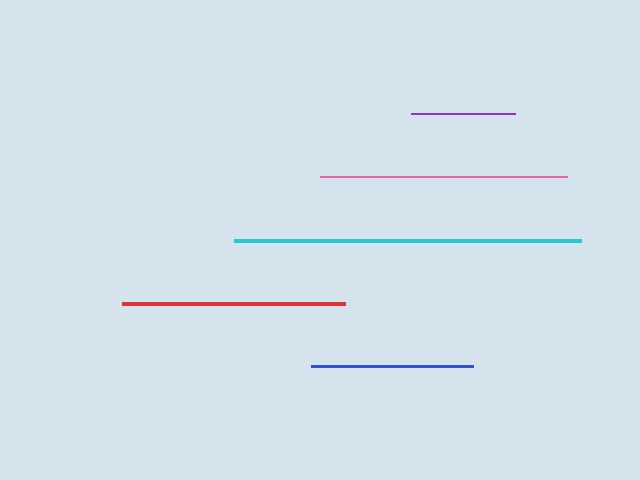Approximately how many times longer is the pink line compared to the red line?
The pink line is approximately 1.1 times the length of the red line.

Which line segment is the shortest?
The purple line is the shortest at approximately 104 pixels.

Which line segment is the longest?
The cyan line is the longest at approximately 348 pixels.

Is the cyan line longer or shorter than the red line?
The cyan line is longer than the red line.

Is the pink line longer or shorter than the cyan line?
The cyan line is longer than the pink line.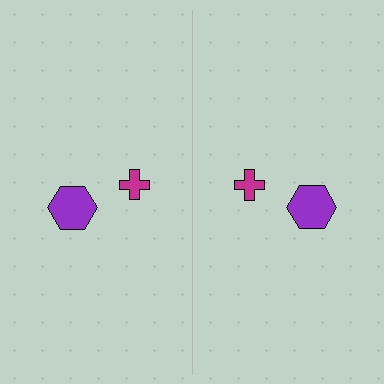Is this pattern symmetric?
Yes, this pattern has bilateral (reflection) symmetry.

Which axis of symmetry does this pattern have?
The pattern has a vertical axis of symmetry running through the center of the image.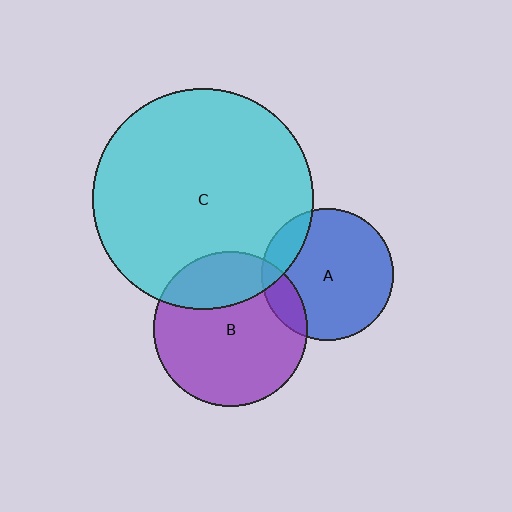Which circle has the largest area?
Circle C (cyan).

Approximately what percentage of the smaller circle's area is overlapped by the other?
Approximately 15%.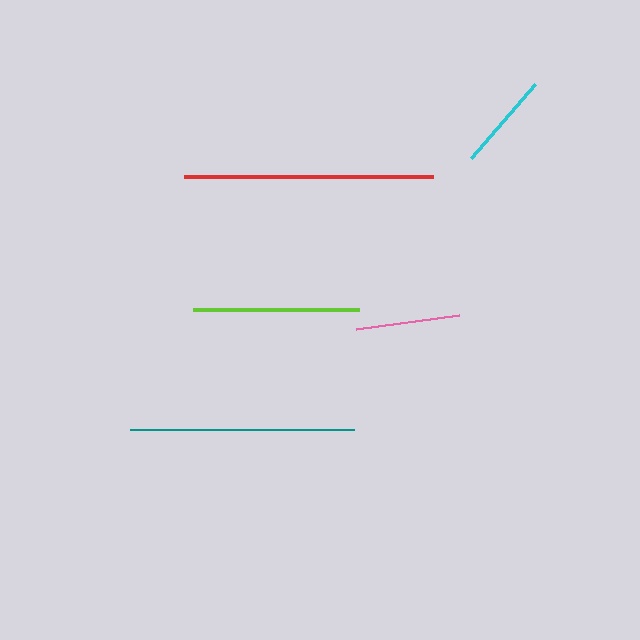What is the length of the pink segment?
The pink segment is approximately 104 pixels long.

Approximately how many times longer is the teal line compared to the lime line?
The teal line is approximately 1.4 times the length of the lime line.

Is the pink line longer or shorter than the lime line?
The lime line is longer than the pink line.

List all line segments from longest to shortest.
From longest to shortest: red, teal, lime, pink, cyan.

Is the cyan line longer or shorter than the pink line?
The pink line is longer than the cyan line.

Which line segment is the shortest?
The cyan line is the shortest at approximately 98 pixels.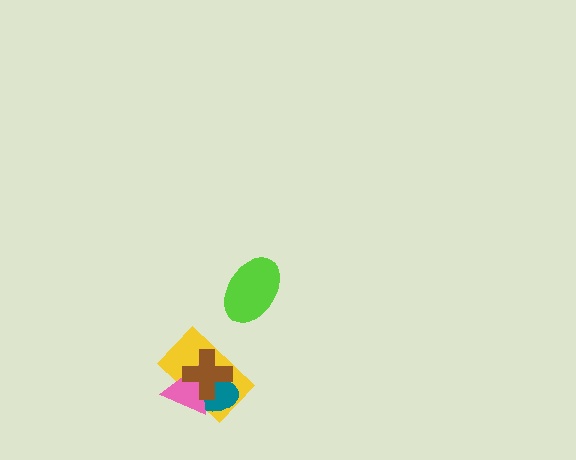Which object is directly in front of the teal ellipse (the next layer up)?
The pink triangle is directly in front of the teal ellipse.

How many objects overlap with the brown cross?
3 objects overlap with the brown cross.